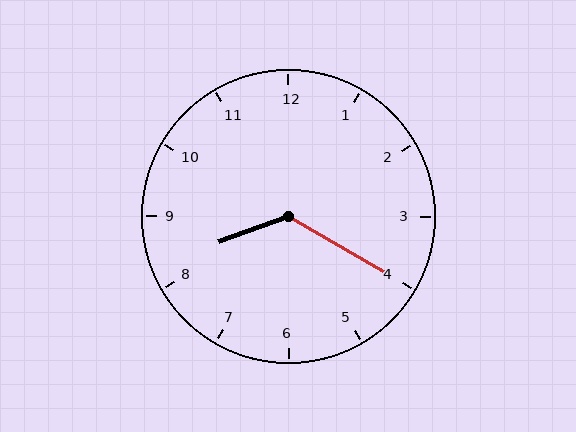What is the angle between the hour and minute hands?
Approximately 130 degrees.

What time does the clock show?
8:20.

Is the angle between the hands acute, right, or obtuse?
It is obtuse.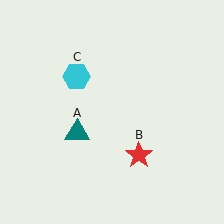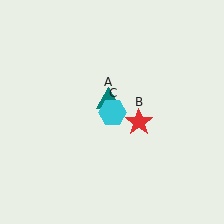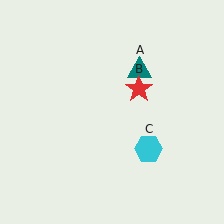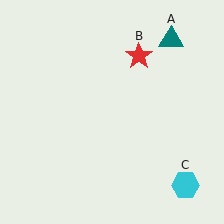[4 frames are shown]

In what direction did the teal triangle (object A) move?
The teal triangle (object A) moved up and to the right.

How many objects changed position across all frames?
3 objects changed position: teal triangle (object A), red star (object B), cyan hexagon (object C).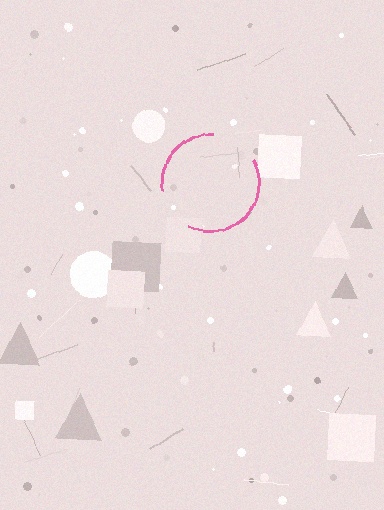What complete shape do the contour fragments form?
The contour fragments form a circle.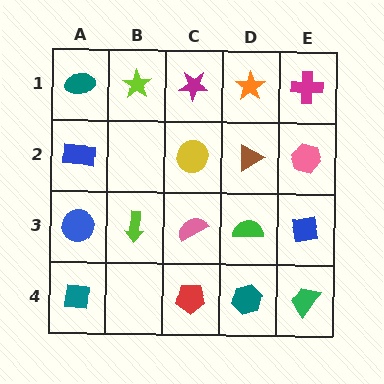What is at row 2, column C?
A yellow circle.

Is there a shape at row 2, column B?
No, that cell is empty.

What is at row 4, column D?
A teal hexagon.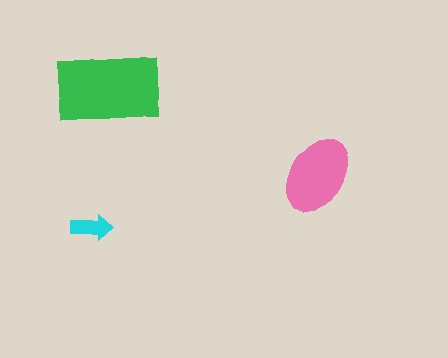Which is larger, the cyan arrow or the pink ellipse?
The pink ellipse.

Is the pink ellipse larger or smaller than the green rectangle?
Smaller.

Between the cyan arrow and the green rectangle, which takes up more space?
The green rectangle.